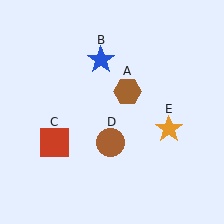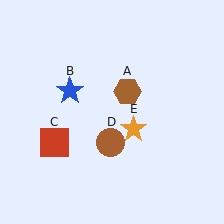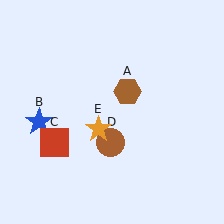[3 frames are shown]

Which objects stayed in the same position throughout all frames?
Brown hexagon (object A) and red square (object C) and brown circle (object D) remained stationary.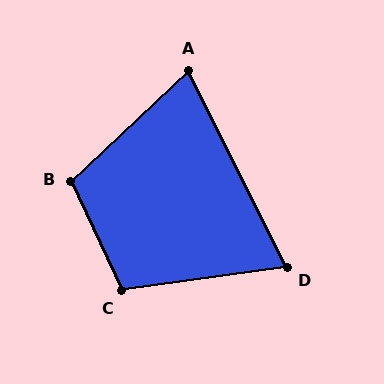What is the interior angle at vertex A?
Approximately 73 degrees (acute).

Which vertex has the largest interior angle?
B, at approximately 109 degrees.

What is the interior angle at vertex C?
Approximately 107 degrees (obtuse).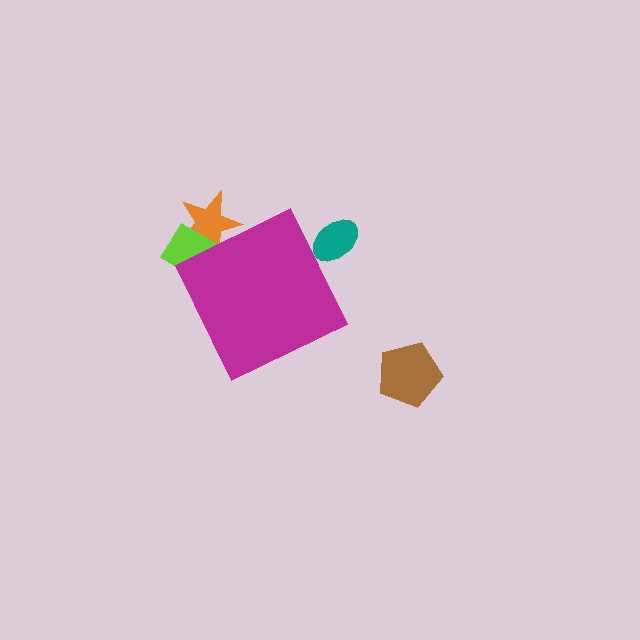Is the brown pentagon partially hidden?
No, the brown pentagon is fully visible.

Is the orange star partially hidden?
Yes, the orange star is partially hidden behind the magenta diamond.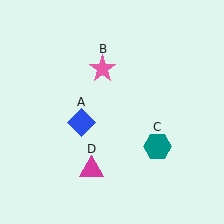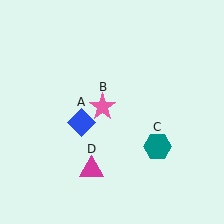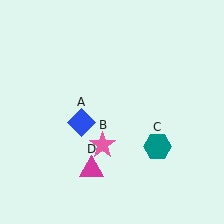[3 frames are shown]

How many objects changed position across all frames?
1 object changed position: pink star (object B).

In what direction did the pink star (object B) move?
The pink star (object B) moved down.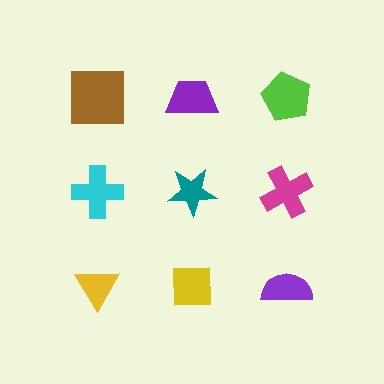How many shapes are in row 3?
3 shapes.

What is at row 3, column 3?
A purple semicircle.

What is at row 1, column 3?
A lime pentagon.